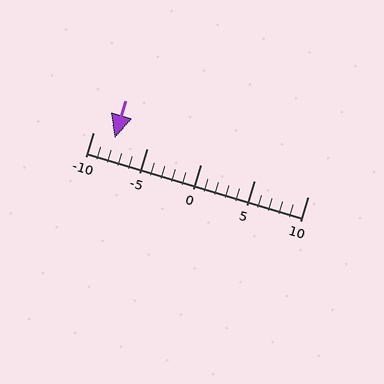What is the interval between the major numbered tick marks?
The major tick marks are spaced 5 units apart.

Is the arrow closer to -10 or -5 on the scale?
The arrow is closer to -10.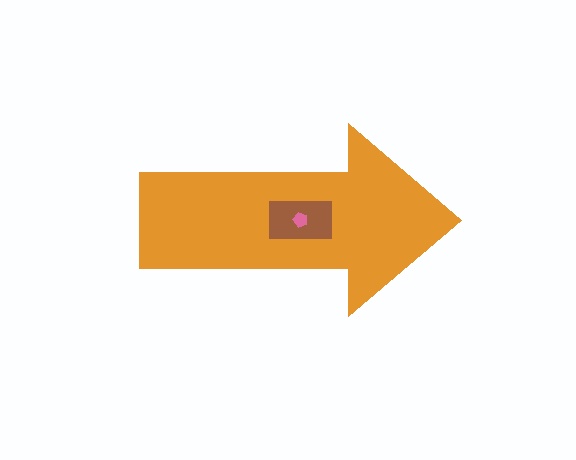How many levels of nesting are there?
3.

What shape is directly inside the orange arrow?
The brown rectangle.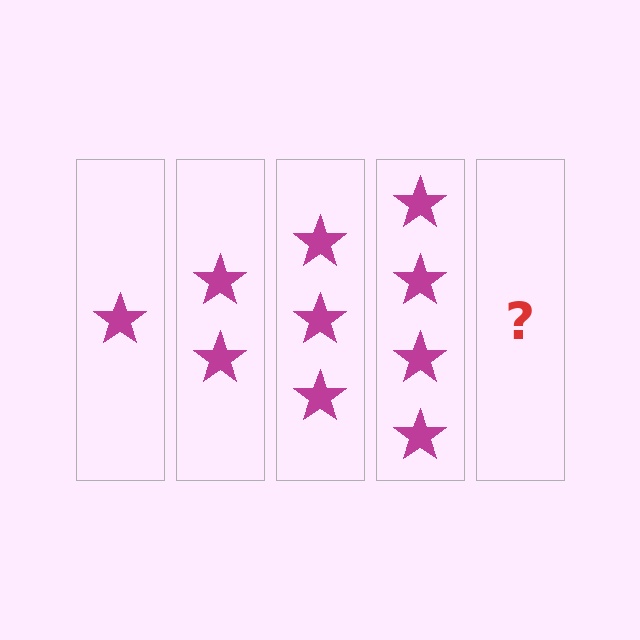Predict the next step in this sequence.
The next step is 5 stars.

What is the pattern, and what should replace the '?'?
The pattern is that each step adds one more star. The '?' should be 5 stars.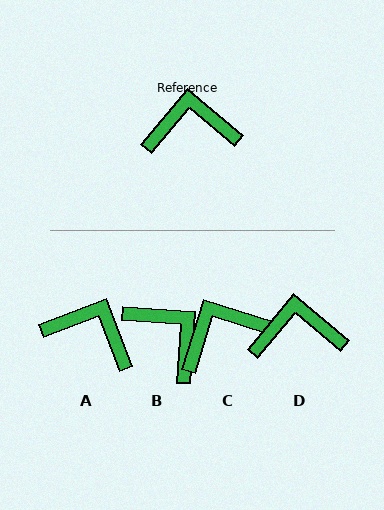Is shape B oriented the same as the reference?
No, it is off by about 54 degrees.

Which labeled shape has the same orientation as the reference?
D.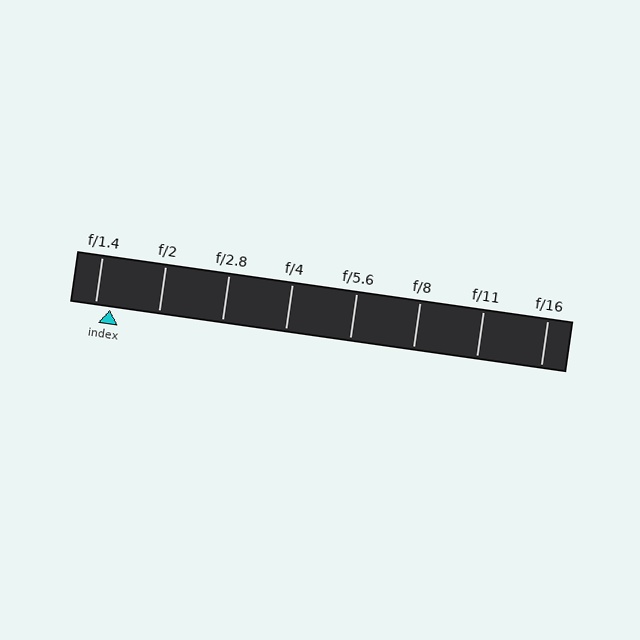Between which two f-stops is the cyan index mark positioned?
The index mark is between f/1.4 and f/2.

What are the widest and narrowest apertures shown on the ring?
The widest aperture shown is f/1.4 and the narrowest is f/16.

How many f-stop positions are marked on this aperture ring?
There are 8 f-stop positions marked.